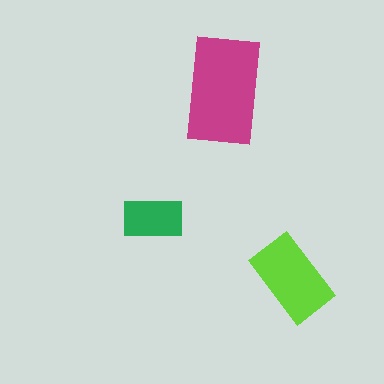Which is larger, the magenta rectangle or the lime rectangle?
The magenta one.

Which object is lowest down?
The lime rectangle is bottommost.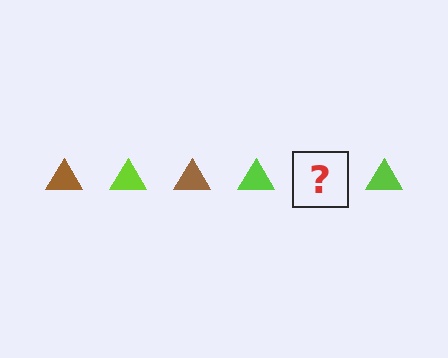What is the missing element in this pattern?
The missing element is a brown triangle.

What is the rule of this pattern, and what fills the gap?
The rule is that the pattern cycles through brown, lime triangles. The gap should be filled with a brown triangle.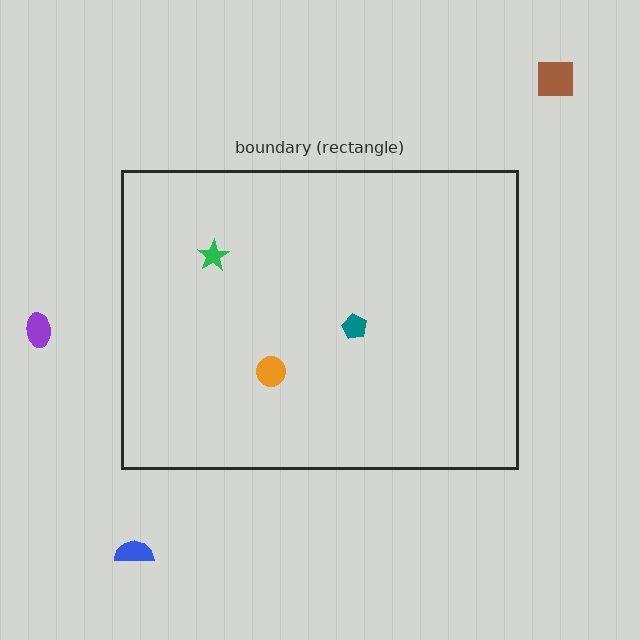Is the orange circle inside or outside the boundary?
Inside.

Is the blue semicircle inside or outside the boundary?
Outside.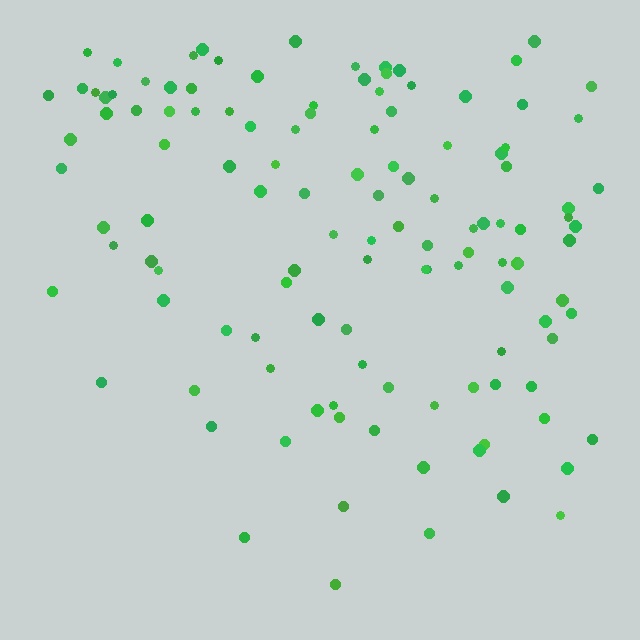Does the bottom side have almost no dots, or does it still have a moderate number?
Still a moderate number, just noticeably fewer than the top.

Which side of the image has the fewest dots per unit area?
The bottom.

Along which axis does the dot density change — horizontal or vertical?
Vertical.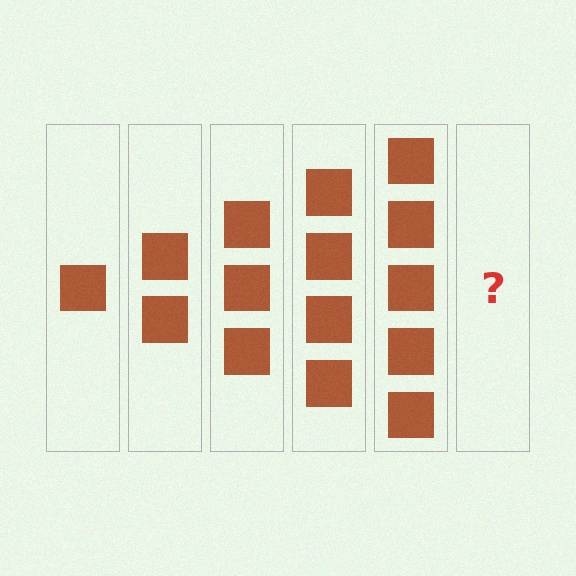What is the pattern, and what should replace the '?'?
The pattern is that each step adds one more square. The '?' should be 6 squares.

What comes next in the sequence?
The next element should be 6 squares.